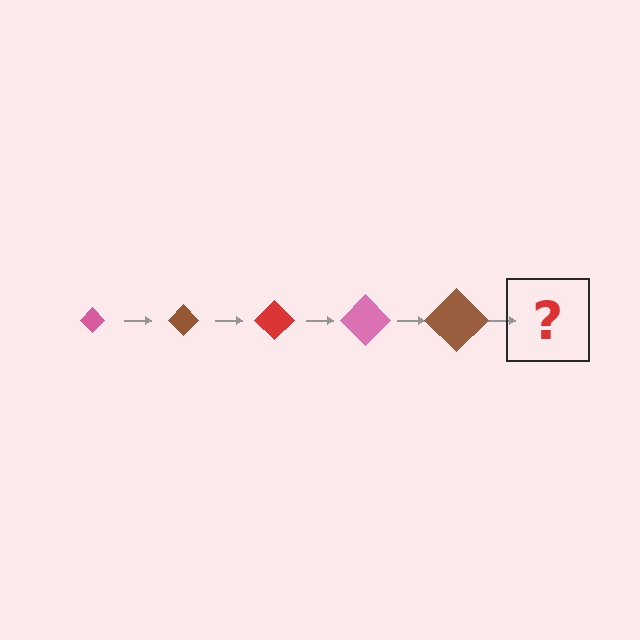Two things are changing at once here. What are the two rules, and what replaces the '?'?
The two rules are that the diamond grows larger each step and the color cycles through pink, brown, and red. The '?' should be a red diamond, larger than the previous one.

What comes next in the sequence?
The next element should be a red diamond, larger than the previous one.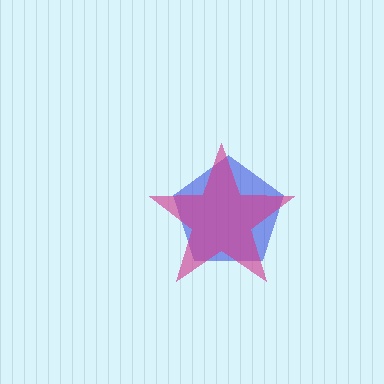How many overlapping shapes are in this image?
There are 2 overlapping shapes in the image.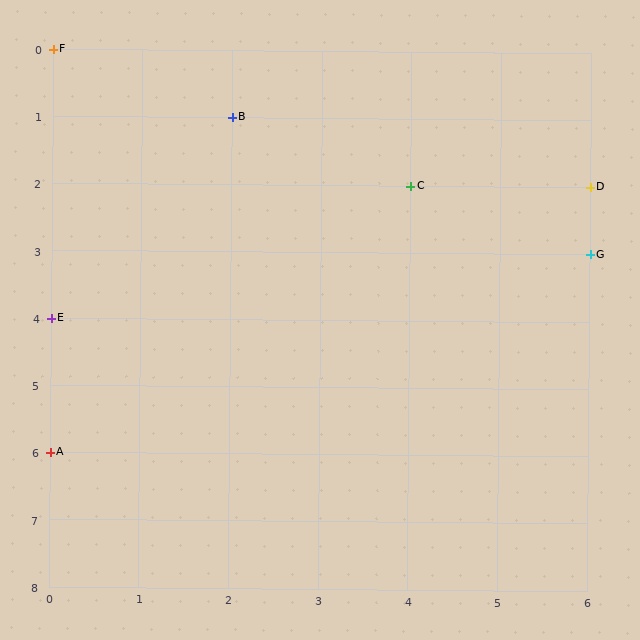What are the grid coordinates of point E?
Point E is at grid coordinates (0, 4).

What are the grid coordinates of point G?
Point G is at grid coordinates (6, 3).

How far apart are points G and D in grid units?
Points G and D are 1 row apart.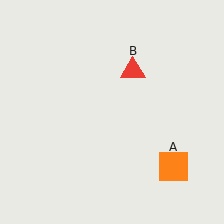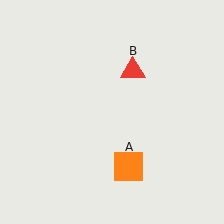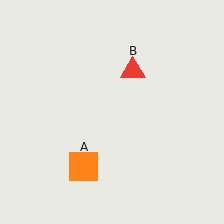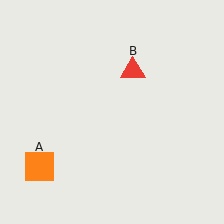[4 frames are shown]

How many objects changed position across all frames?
1 object changed position: orange square (object A).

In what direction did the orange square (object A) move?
The orange square (object A) moved left.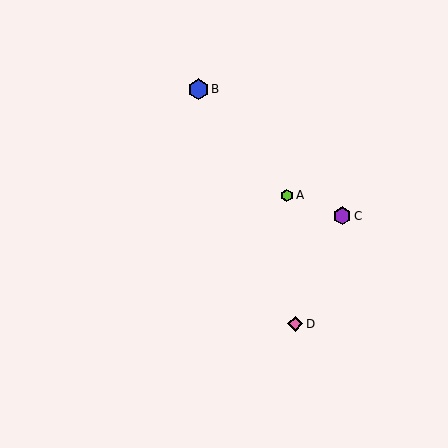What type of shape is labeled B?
Shape B is a blue hexagon.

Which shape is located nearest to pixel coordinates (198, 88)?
The blue hexagon (labeled B) at (198, 89) is nearest to that location.